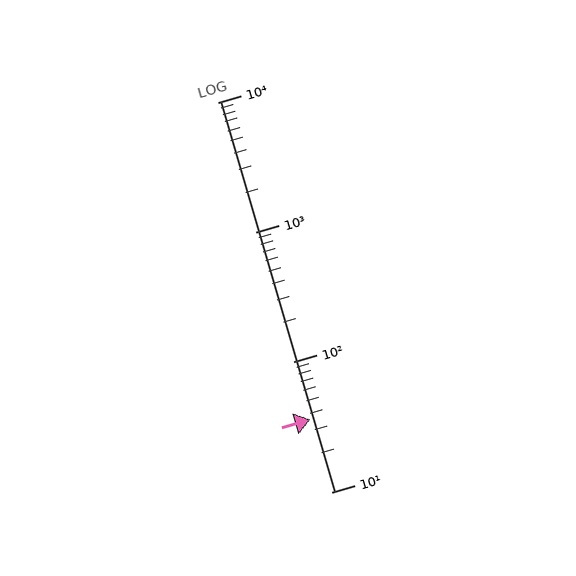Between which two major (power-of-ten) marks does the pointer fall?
The pointer is between 10 and 100.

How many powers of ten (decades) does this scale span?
The scale spans 3 decades, from 10 to 10000.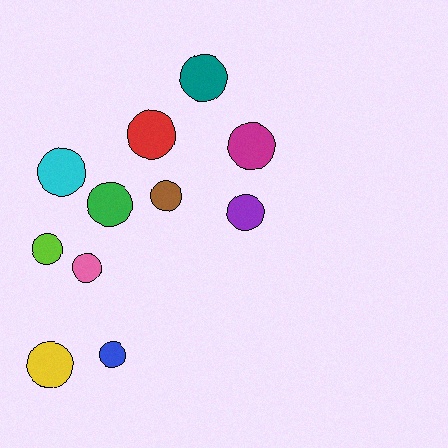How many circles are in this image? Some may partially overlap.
There are 11 circles.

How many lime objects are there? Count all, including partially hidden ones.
There is 1 lime object.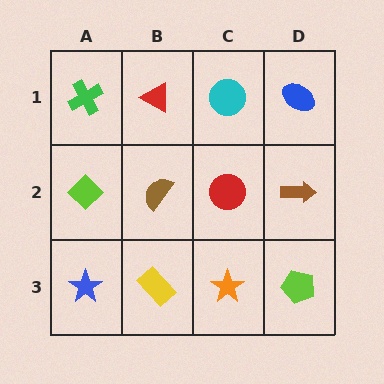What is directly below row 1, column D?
A brown arrow.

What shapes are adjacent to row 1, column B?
A brown semicircle (row 2, column B), a green cross (row 1, column A), a cyan circle (row 1, column C).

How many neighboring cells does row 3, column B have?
3.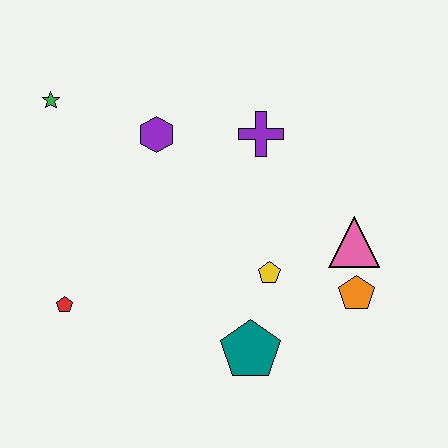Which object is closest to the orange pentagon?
The pink triangle is closest to the orange pentagon.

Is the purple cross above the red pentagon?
Yes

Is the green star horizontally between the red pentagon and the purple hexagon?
No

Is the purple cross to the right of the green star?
Yes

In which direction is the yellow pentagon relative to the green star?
The yellow pentagon is to the right of the green star.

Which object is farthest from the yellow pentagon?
The green star is farthest from the yellow pentagon.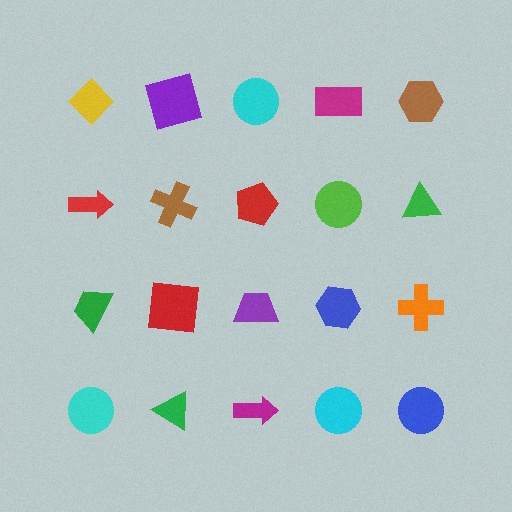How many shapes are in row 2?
5 shapes.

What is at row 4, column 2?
A green triangle.